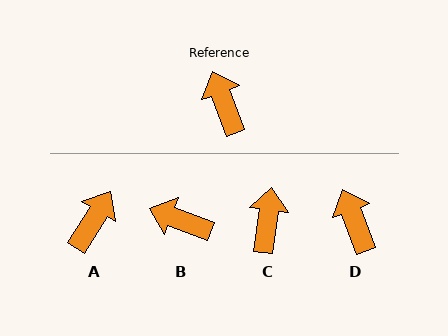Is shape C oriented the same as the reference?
No, it is off by about 29 degrees.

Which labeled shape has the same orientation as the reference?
D.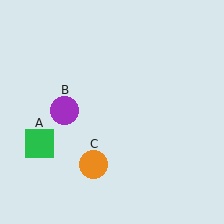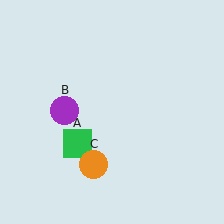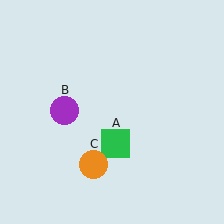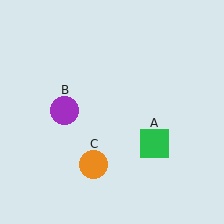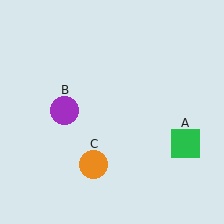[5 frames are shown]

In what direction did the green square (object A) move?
The green square (object A) moved right.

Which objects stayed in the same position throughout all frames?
Purple circle (object B) and orange circle (object C) remained stationary.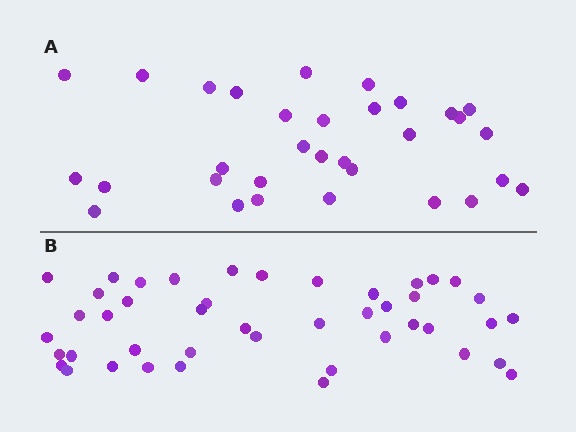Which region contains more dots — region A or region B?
Region B (the bottom region) has more dots.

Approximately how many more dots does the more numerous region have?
Region B has roughly 12 or so more dots than region A.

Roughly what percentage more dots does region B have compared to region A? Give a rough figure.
About 40% more.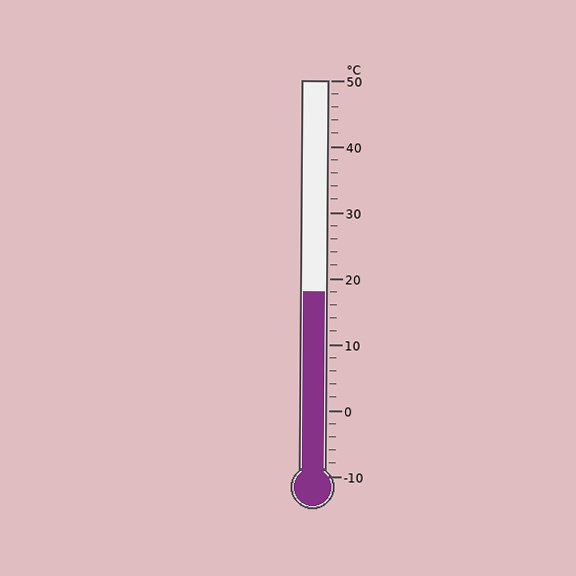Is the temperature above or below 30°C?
The temperature is below 30°C.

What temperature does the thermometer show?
The thermometer shows approximately 18°C.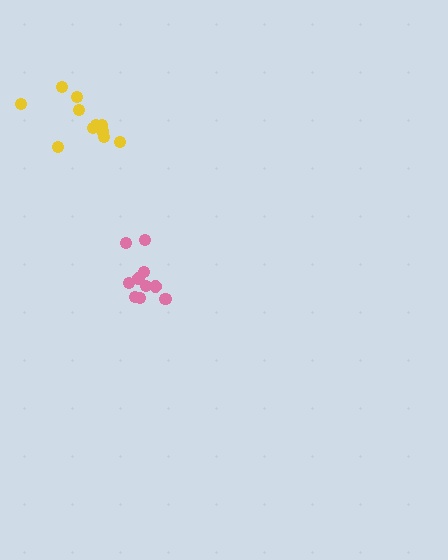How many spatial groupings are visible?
There are 2 spatial groupings.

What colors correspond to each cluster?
The clusters are colored: pink, yellow.